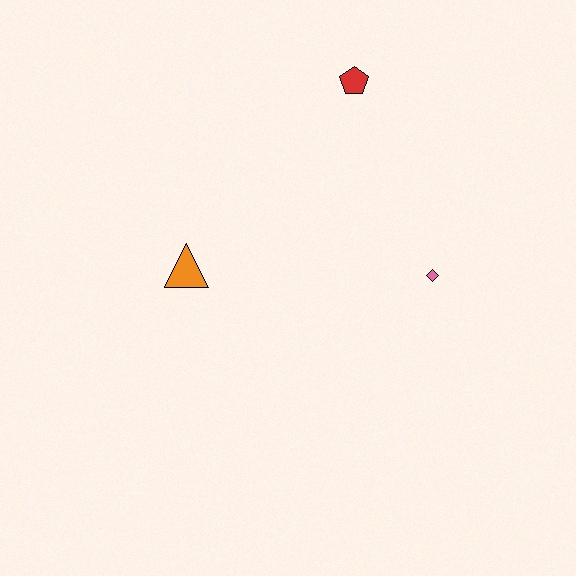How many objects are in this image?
There are 3 objects.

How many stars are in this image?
There are no stars.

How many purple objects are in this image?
There are no purple objects.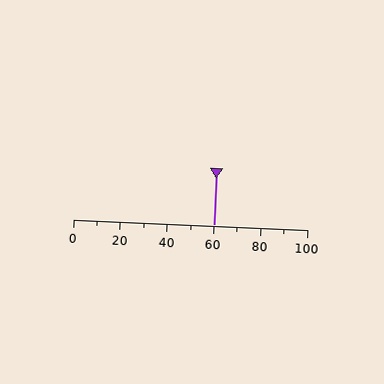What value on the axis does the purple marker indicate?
The marker indicates approximately 60.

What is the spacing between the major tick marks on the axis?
The major ticks are spaced 20 apart.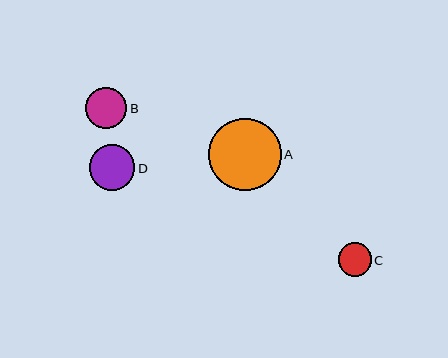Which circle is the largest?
Circle A is the largest with a size of approximately 73 pixels.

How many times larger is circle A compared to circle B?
Circle A is approximately 1.8 times the size of circle B.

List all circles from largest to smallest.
From largest to smallest: A, D, B, C.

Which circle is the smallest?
Circle C is the smallest with a size of approximately 33 pixels.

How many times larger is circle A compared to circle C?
Circle A is approximately 2.2 times the size of circle C.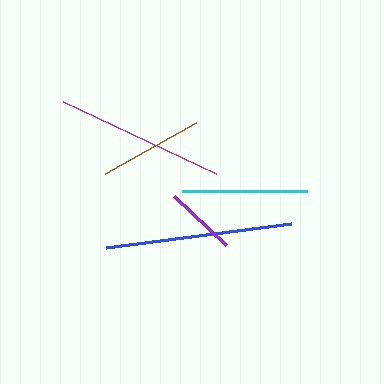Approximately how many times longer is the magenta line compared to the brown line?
The magenta line is approximately 1.6 times the length of the brown line.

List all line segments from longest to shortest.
From longest to shortest: blue, magenta, cyan, brown, purple.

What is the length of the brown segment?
The brown segment is approximately 104 pixels long.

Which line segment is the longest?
The blue line is the longest at approximately 187 pixels.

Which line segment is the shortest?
The purple line is the shortest at approximately 72 pixels.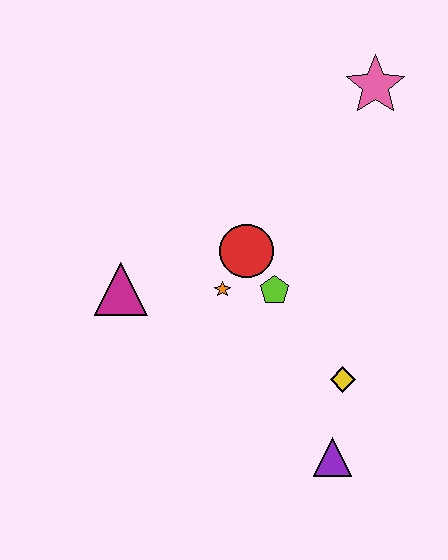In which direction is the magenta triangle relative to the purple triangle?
The magenta triangle is to the left of the purple triangle.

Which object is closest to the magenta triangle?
The orange star is closest to the magenta triangle.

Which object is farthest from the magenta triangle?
The pink star is farthest from the magenta triangle.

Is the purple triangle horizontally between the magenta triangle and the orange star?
No